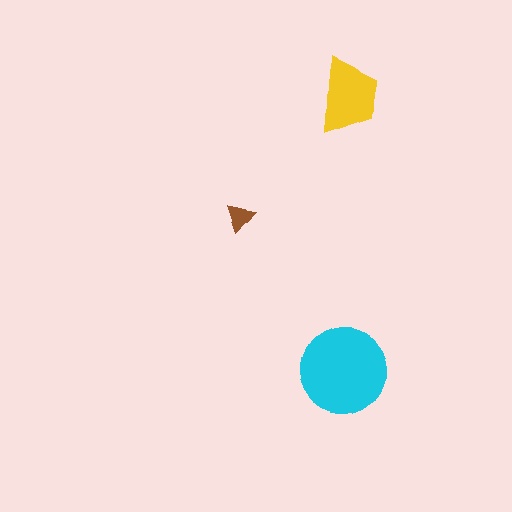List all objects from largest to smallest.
The cyan circle, the yellow trapezoid, the brown triangle.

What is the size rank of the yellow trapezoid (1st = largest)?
2nd.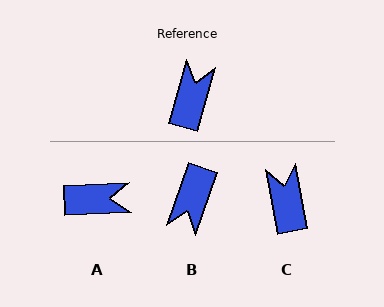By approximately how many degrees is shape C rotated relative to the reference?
Approximately 27 degrees counter-clockwise.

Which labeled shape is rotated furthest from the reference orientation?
B, about 177 degrees away.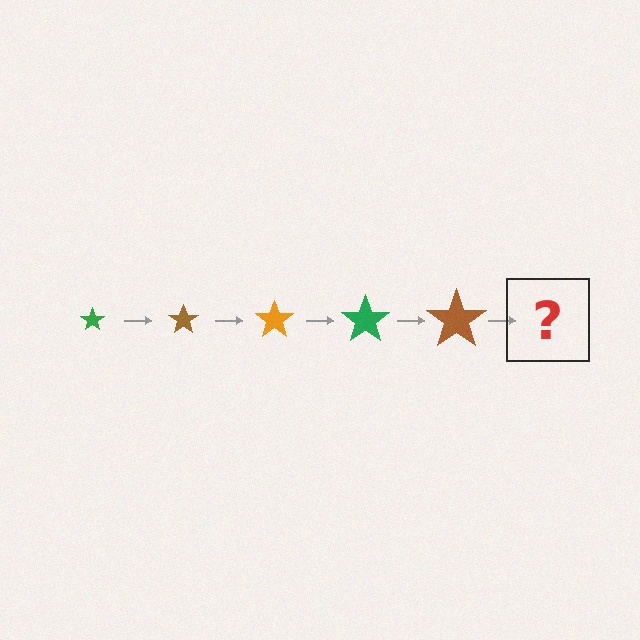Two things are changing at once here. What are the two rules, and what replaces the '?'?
The two rules are that the star grows larger each step and the color cycles through green, brown, and orange. The '?' should be an orange star, larger than the previous one.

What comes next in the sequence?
The next element should be an orange star, larger than the previous one.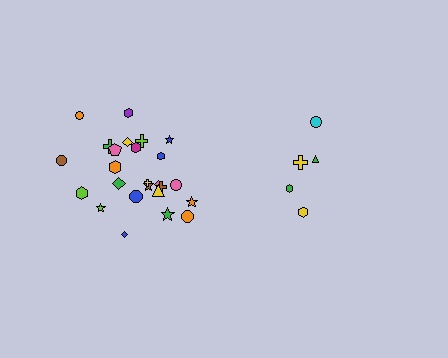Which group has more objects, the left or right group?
The left group.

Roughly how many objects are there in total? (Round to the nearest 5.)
Roughly 30 objects in total.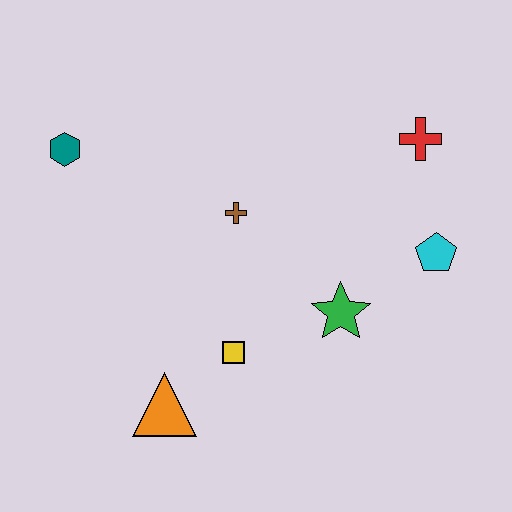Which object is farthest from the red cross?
The orange triangle is farthest from the red cross.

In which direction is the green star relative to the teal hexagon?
The green star is to the right of the teal hexagon.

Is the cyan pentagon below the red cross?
Yes